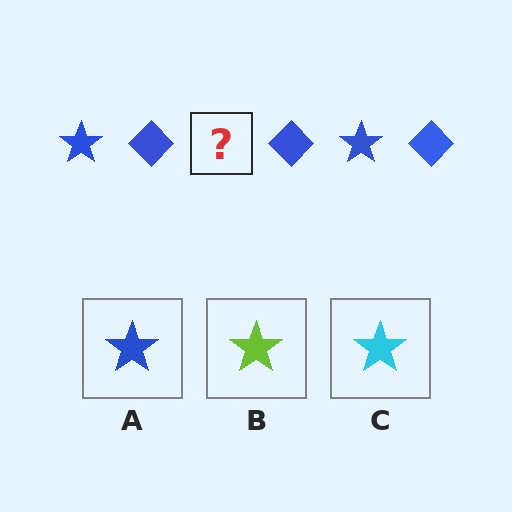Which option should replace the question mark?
Option A.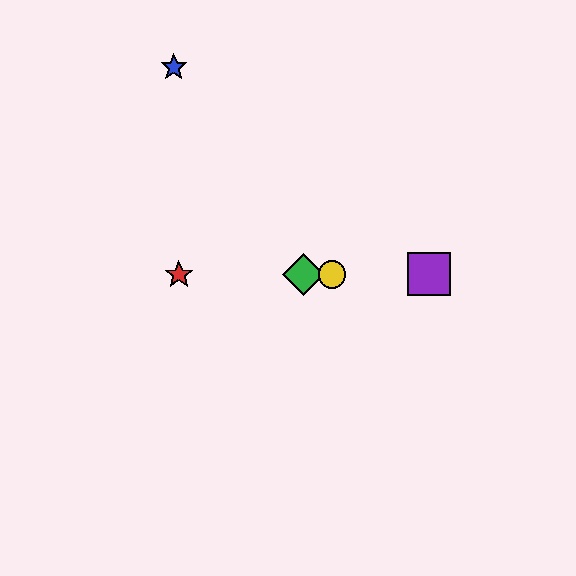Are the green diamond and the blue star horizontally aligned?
No, the green diamond is at y≈274 and the blue star is at y≈67.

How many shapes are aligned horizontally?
4 shapes (the red star, the green diamond, the yellow circle, the purple square) are aligned horizontally.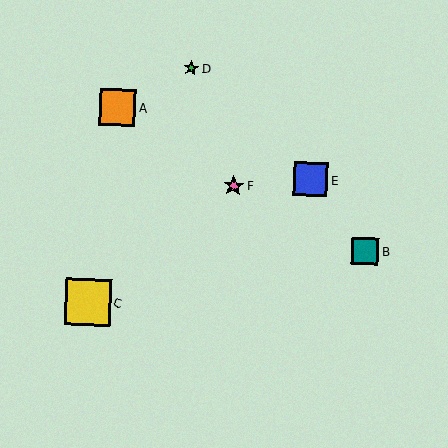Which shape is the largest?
The yellow square (labeled C) is the largest.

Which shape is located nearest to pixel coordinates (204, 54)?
The green star (labeled D) at (191, 68) is nearest to that location.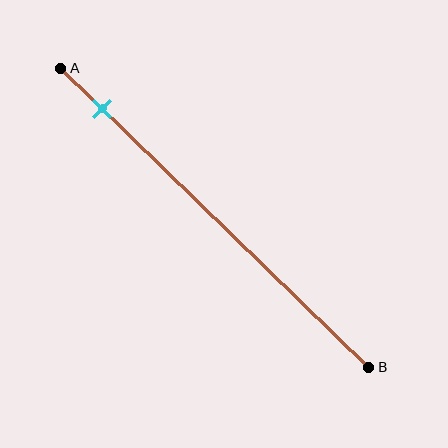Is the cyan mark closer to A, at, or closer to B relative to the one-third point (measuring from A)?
The cyan mark is closer to point A than the one-third point of segment AB.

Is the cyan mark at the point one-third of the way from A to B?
No, the mark is at about 15% from A, not at the 33% one-third point.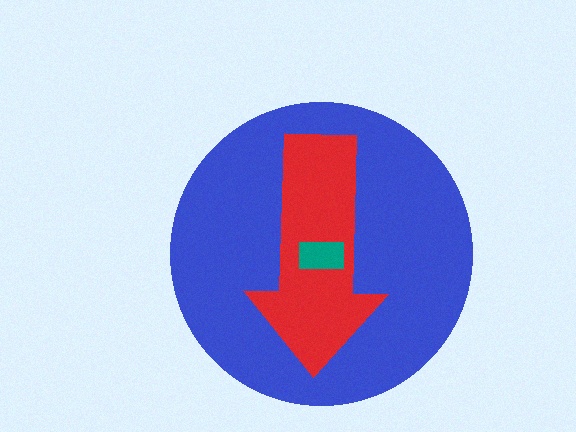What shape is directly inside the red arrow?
The teal rectangle.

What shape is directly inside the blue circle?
The red arrow.